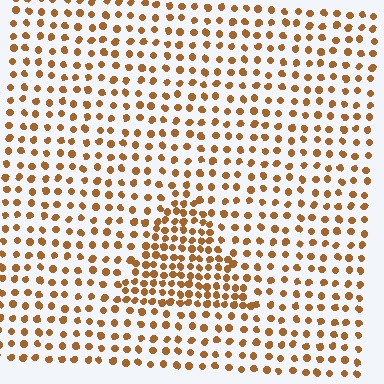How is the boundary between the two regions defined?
The boundary is defined by a change in element density (approximately 2.0x ratio). All elements are the same color, size, and shape.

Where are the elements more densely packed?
The elements are more densely packed inside the triangle boundary.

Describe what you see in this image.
The image contains small brown elements arranged at two different densities. A triangle-shaped region is visible where the elements are more densely packed than the surrounding area.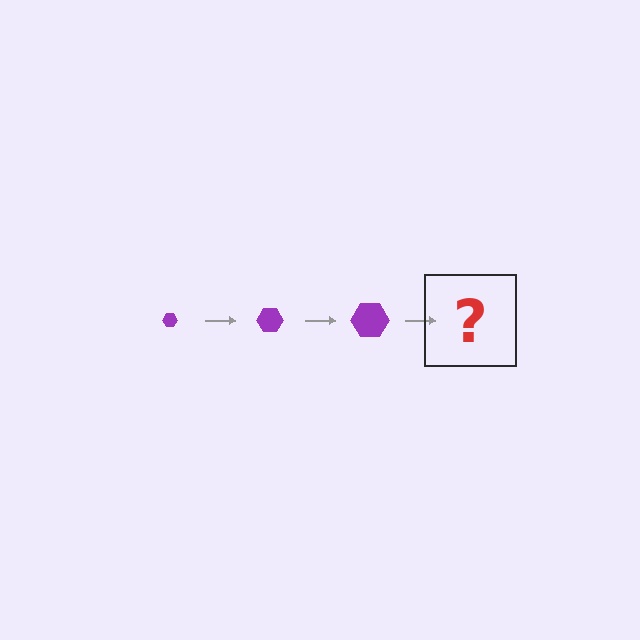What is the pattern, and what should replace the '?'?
The pattern is that the hexagon gets progressively larger each step. The '?' should be a purple hexagon, larger than the previous one.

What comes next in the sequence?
The next element should be a purple hexagon, larger than the previous one.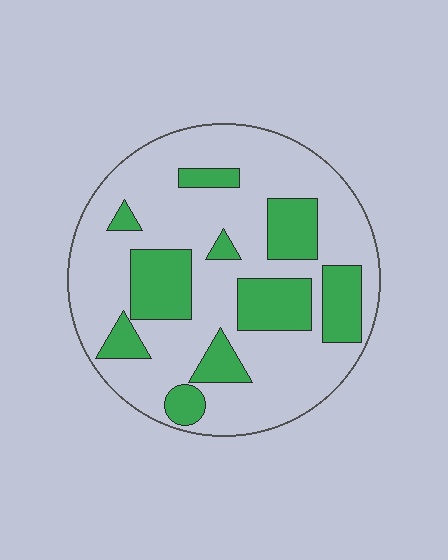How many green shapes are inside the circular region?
10.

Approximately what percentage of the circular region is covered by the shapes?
Approximately 30%.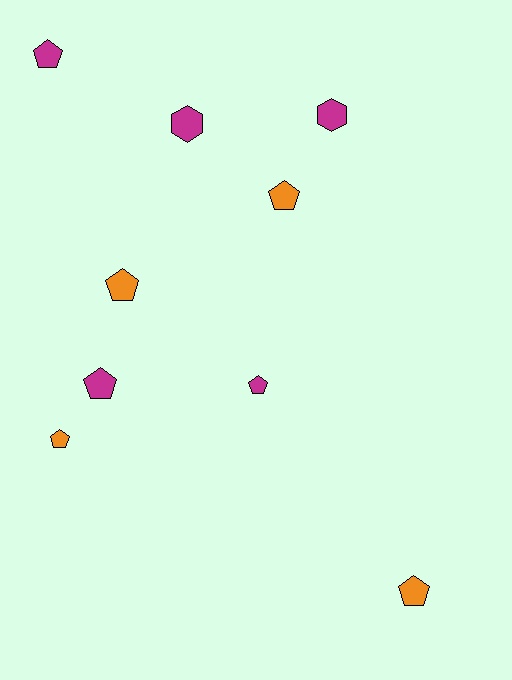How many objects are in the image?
There are 9 objects.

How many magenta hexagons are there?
There are 2 magenta hexagons.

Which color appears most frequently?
Magenta, with 5 objects.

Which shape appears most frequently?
Pentagon, with 7 objects.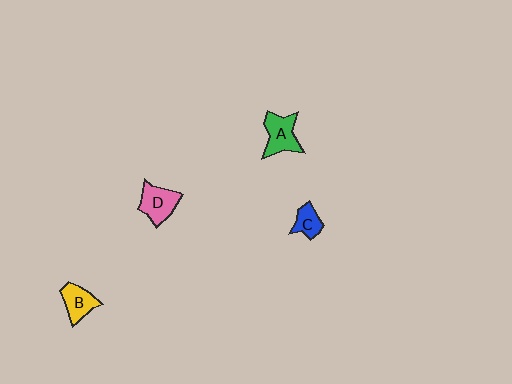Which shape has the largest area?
Shape A (green).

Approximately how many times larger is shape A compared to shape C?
Approximately 1.6 times.